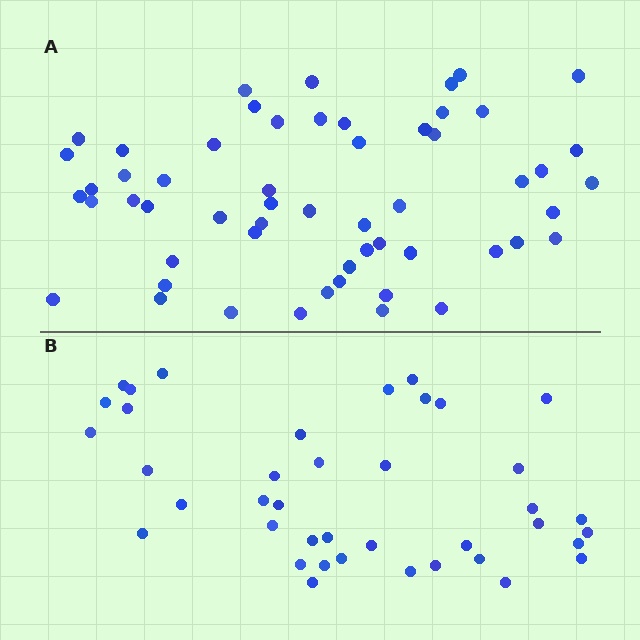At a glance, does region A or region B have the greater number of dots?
Region A (the top region) has more dots.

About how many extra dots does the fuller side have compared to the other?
Region A has approximately 15 more dots than region B.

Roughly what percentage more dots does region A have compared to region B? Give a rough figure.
About 40% more.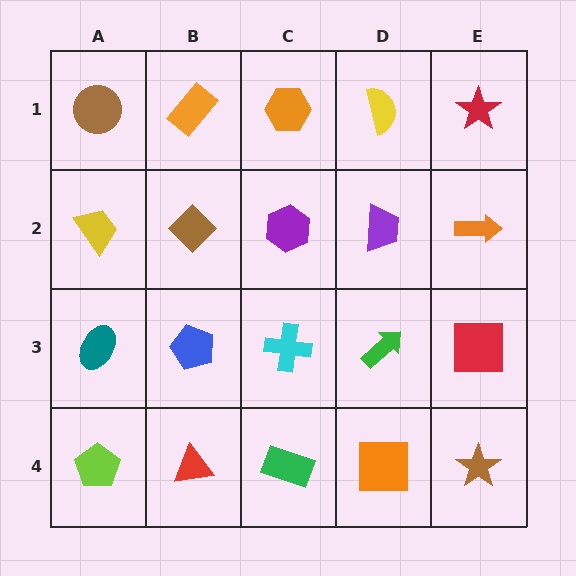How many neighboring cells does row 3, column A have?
3.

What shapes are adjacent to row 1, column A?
A yellow trapezoid (row 2, column A), an orange rectangle (row 1, column B).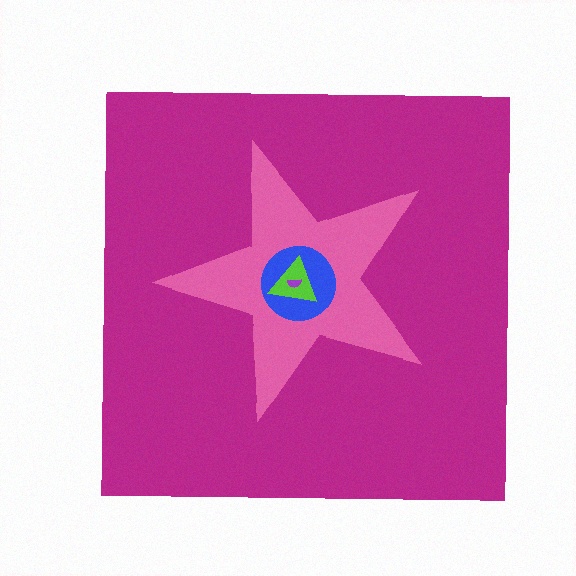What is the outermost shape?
The magenta square.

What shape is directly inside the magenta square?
The pink star.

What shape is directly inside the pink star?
The blue circle.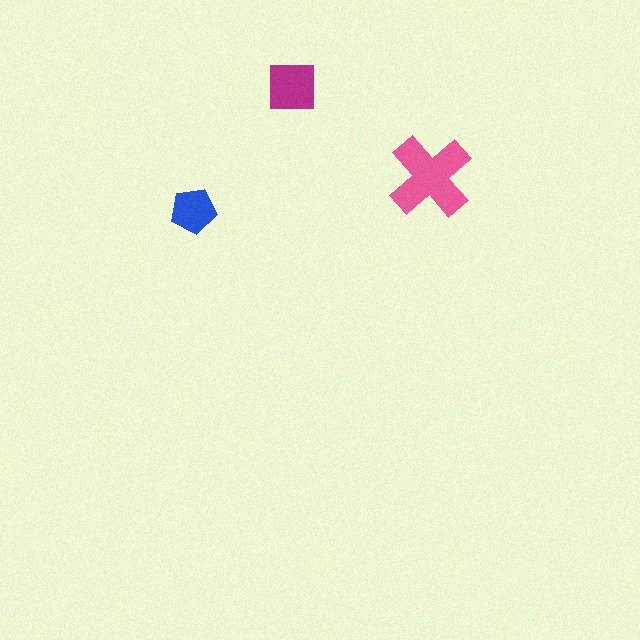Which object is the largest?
The pink cross.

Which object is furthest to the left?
The blue pentagon is leftmost.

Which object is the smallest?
The blue pentagon.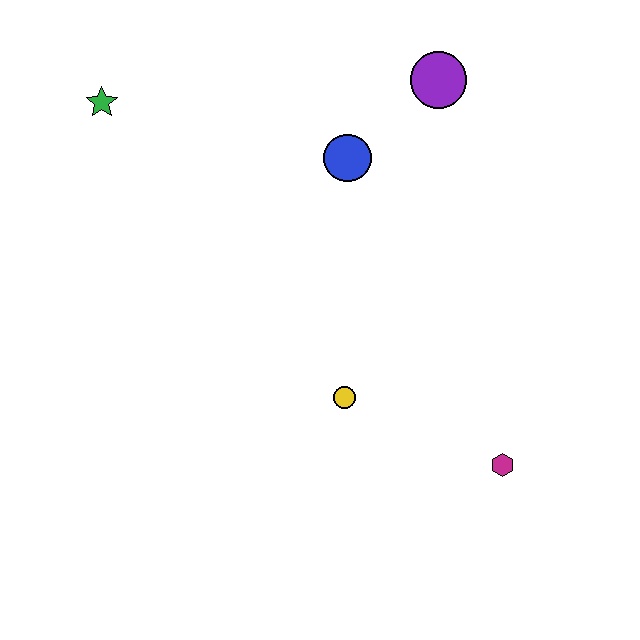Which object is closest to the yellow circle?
The magenta hexagon is closest to the yellow circle.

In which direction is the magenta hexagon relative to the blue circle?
The magenta hexagon is below the blue circle.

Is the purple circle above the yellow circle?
Yes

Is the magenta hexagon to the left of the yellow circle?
No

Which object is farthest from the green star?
The magenta hexagon is farthest from the green star.